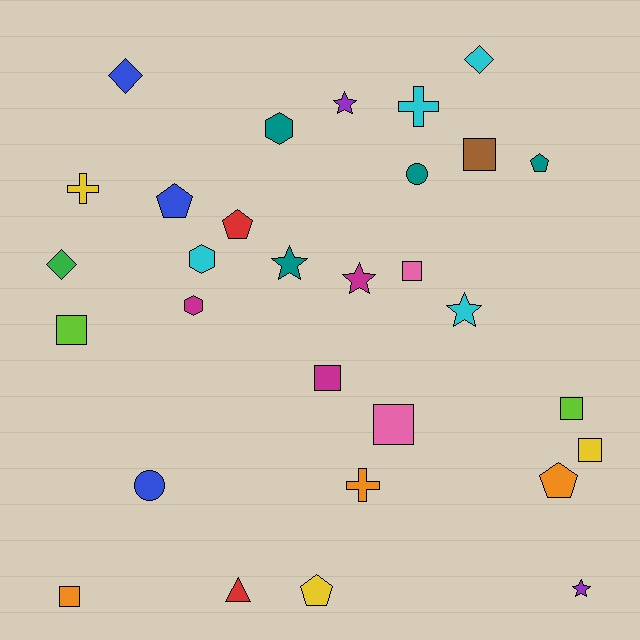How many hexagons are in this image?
There are 3 hexagons.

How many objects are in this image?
There are 30 objects.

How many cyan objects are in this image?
There are 4 cyan objects.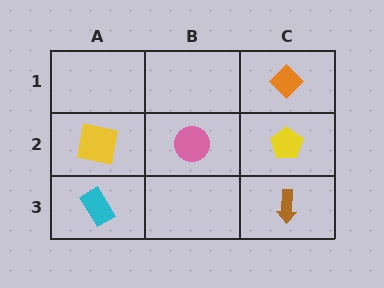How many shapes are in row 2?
3 shapes.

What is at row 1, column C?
An orange diamond.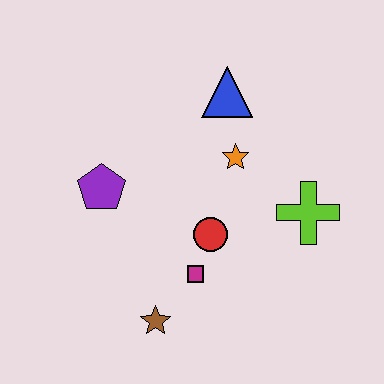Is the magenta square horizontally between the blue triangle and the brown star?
Yes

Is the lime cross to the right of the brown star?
Yes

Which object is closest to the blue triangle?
The orange star is closest to the blue triangle.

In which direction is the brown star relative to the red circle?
The brown star is below the red circle.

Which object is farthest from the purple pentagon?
The lime cross is farthest from the purple pentagon.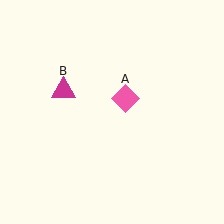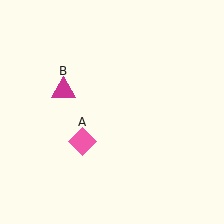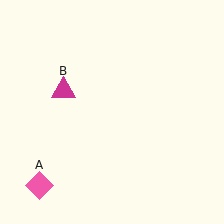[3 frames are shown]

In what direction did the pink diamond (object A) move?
The pink diamond (object A) moved down and to the left.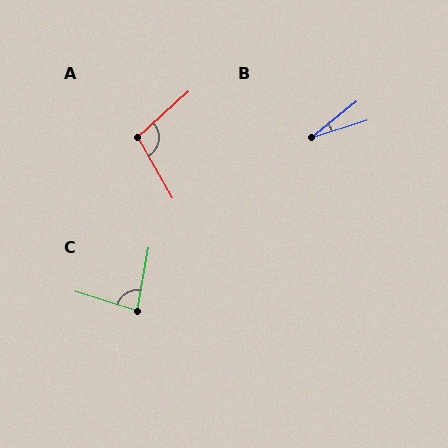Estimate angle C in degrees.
Approximately 83 degrees.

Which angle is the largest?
A, at approximately 102 degrees.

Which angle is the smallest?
B, at approximately 22 degrees.